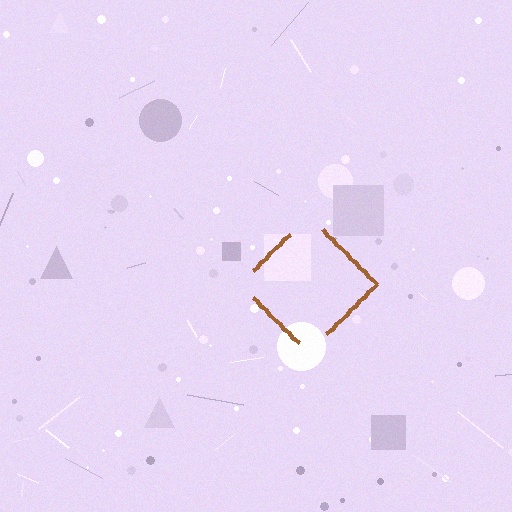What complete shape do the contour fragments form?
The contour fragments form a diamond.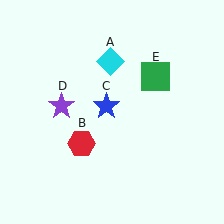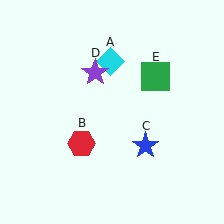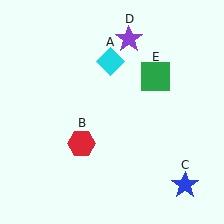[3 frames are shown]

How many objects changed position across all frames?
2 objects changed position: blue star (object C), purple star (object D).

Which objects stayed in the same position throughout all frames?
Cyan diamond (object A) and red hexagon (object B) and green square (object E) remained stationary.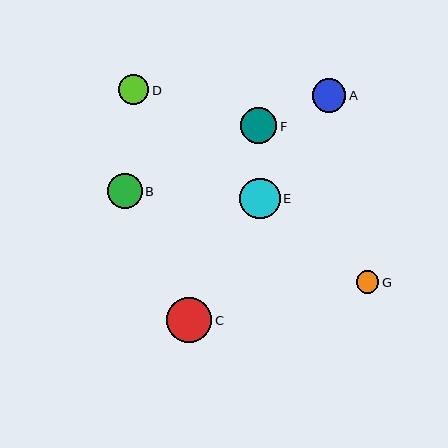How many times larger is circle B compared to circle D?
Circle B is approximately 1.2 times the size of circle D.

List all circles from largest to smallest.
From largest to smallest: C, E, F, B, A, D, G.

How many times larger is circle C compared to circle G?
Circle C is approximately 2.0 times the size of circle G.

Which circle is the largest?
Circle C is the largest with a size of approximately 45 pixels.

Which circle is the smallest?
Circle G is the smallest with a size of approximately 22 pixels.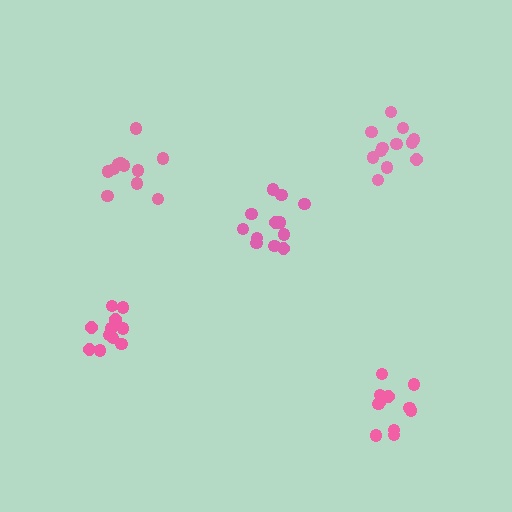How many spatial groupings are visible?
There are 5 spatial groupings.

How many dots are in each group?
Group 1: 12 dots, Group 2: 11 dots, Group 3: 12 dots, Group 4: 11 dots, Group 5: 11 dots (57 total).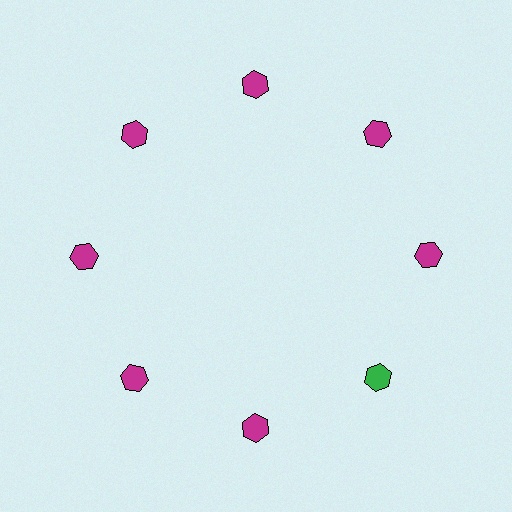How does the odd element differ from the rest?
It has a different color: green instead of magenta.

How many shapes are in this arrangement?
There are 8 shapes arranged in a ring pattern.